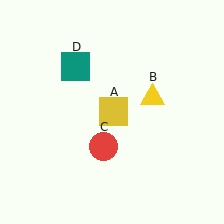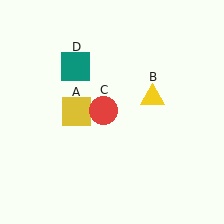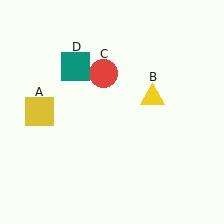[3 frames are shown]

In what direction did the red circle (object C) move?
The red circle (object C) moved up.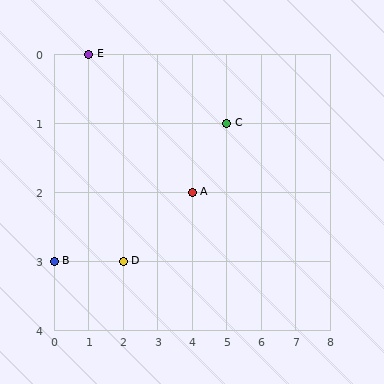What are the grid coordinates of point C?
Point C is at grid coordinates (5, 1).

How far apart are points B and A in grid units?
Points B and A are 4 columns and 1 row apart (about 4.1 grid units diagonally).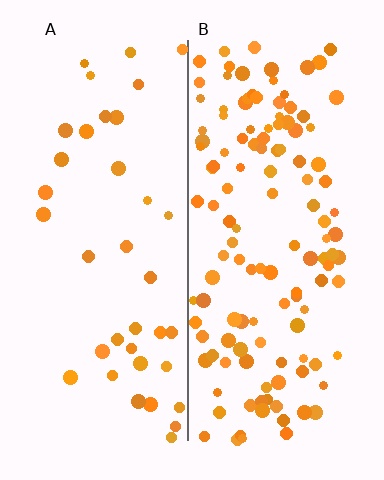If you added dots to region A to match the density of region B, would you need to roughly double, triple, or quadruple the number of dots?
Approximately triple.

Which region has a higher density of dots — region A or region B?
B (the right).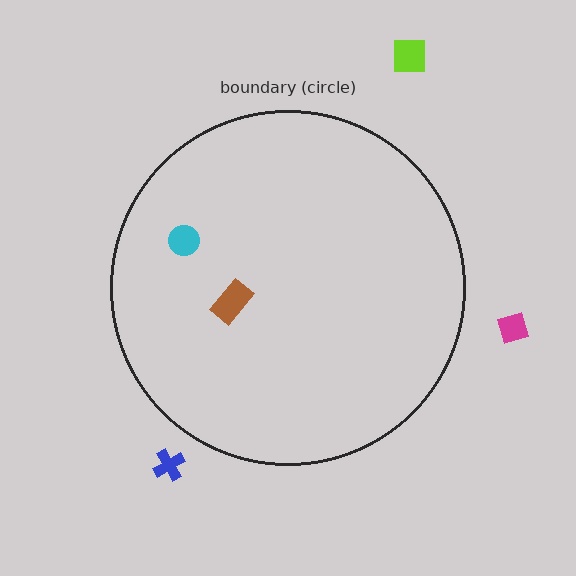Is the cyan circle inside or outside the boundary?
Inside.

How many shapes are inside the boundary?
2 inside, 3 outside.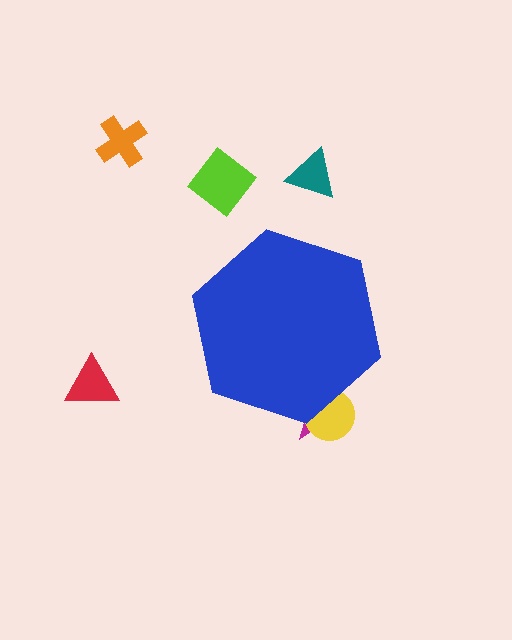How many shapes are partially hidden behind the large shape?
2 shapes are partially hidden.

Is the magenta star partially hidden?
Yes, the magenta star is partially hidden behind the blue hexagon.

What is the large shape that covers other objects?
A blue hexagon.